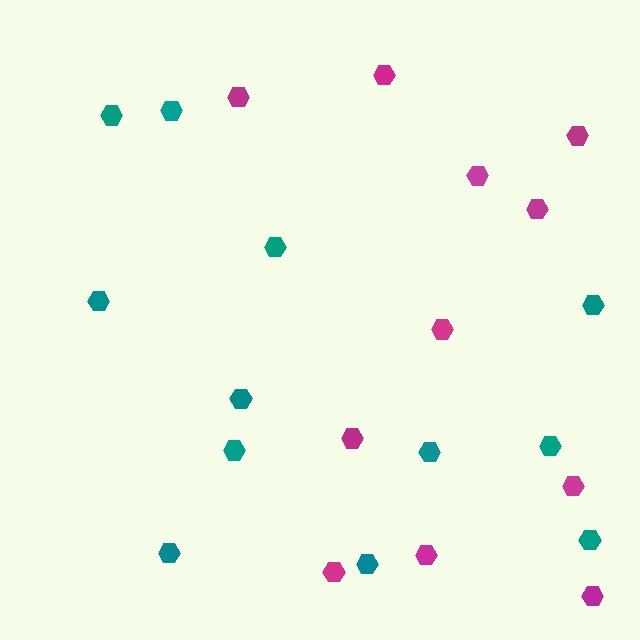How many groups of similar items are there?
There are 2 groups: one group of teal hexagons (12) and one group of magenta hexagons (11).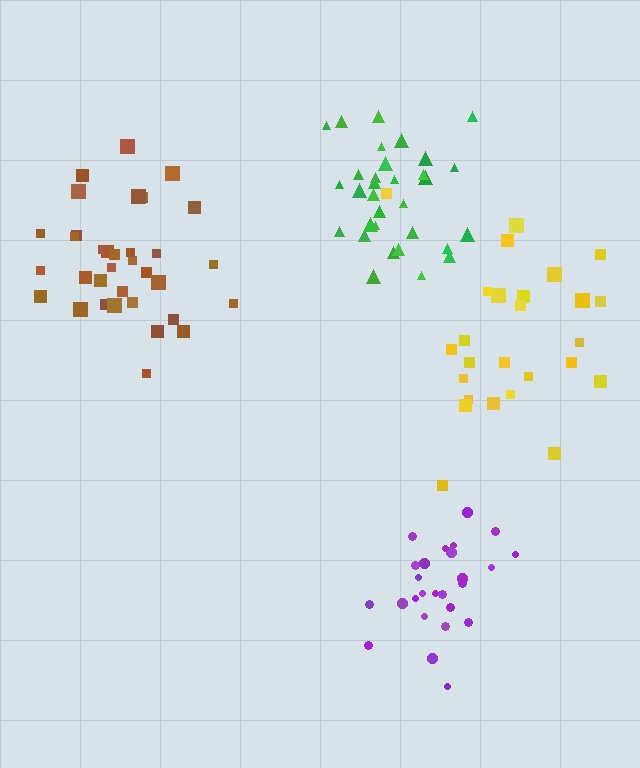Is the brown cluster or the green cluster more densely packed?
Green.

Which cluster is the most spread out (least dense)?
Yellow.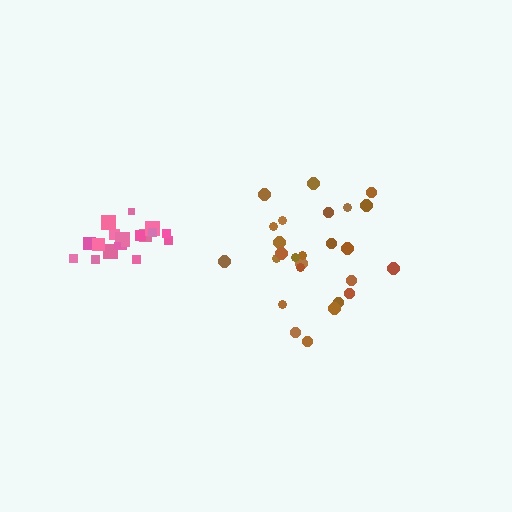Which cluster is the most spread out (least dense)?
Brown.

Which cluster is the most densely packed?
Pink.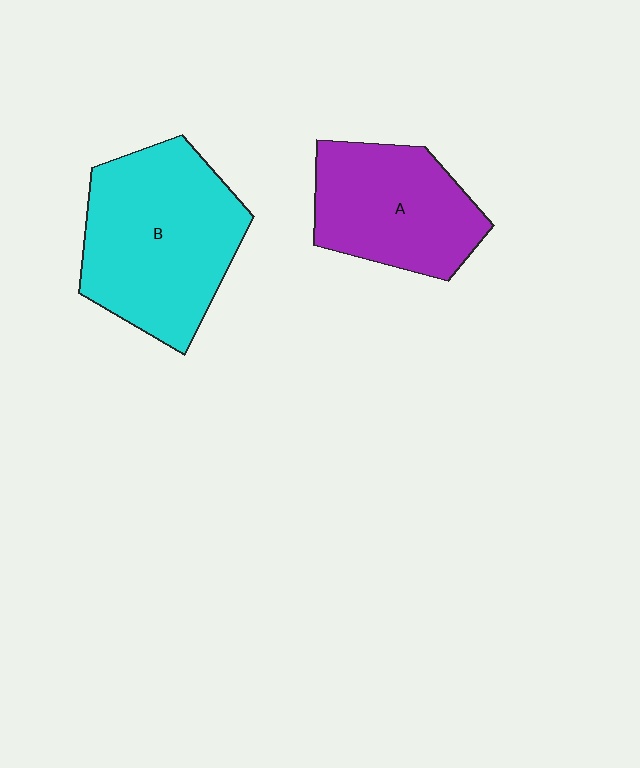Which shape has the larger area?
Shape B (cyan).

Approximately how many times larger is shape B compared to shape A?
Approximately 1.4 times.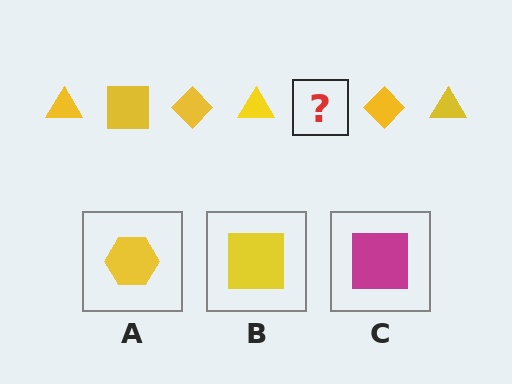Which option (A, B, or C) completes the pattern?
B.